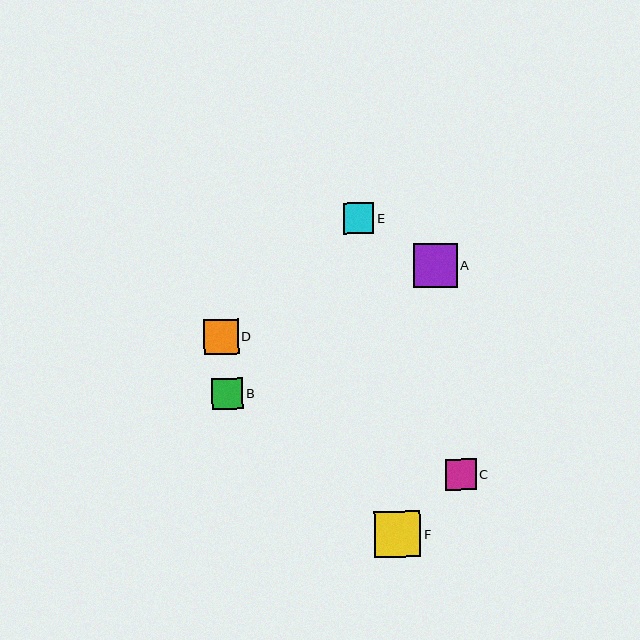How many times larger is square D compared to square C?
Square D is approximately 1.1 times the size of square C.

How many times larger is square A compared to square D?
Square A is approximately 1.3 times the size of square D.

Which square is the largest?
Square F is the largest with a size of approximately 46 pixels.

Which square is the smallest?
Square E is the smallest with a size of approximately 31 pixels.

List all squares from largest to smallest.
From largest to smallest: F, A, D, B, C, E.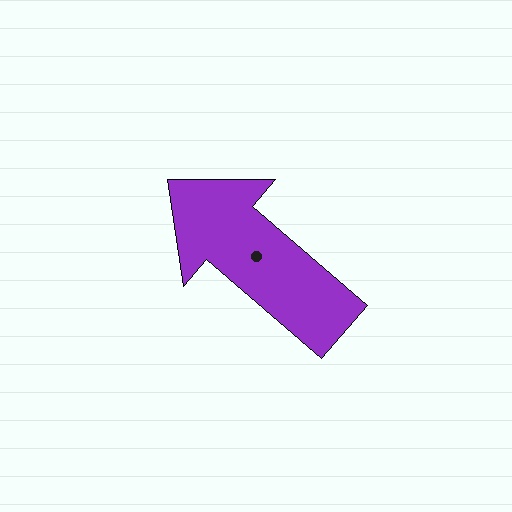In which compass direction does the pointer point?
Northwest.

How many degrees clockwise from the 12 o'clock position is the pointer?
Approximately 311 degrees.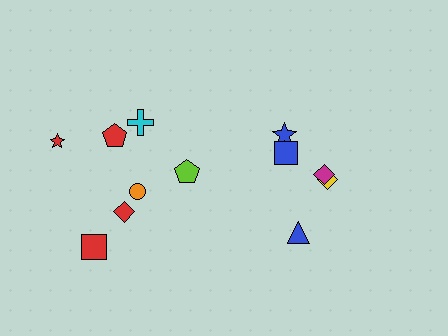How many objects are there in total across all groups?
There are 12 objects.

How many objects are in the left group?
There are 7 objects.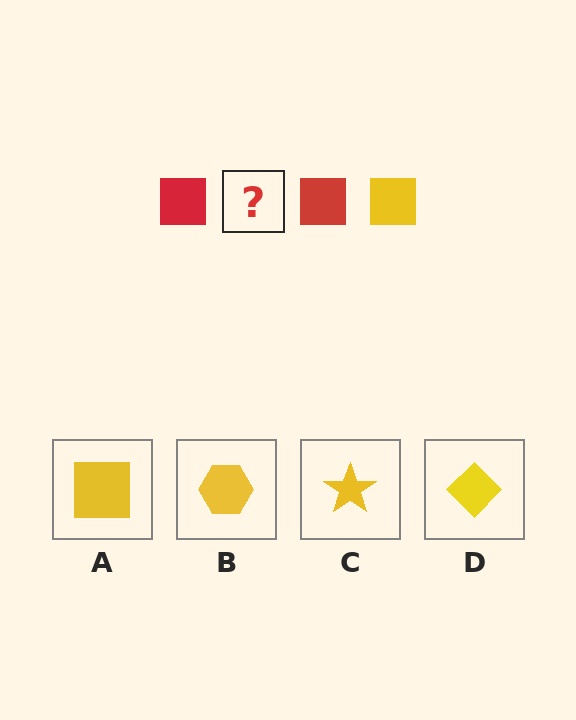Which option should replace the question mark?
Option A.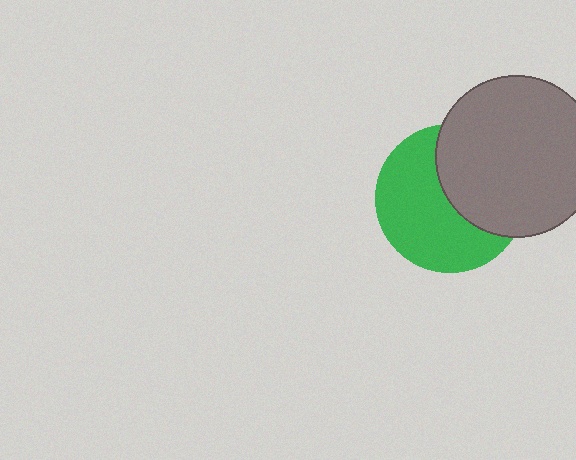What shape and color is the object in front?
The object in front is a gray circle.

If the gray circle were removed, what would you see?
You would see the complete green circle.